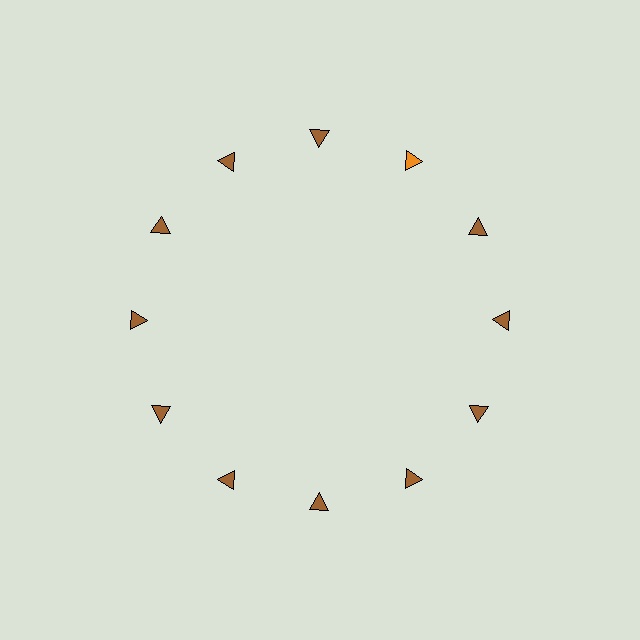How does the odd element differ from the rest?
It has a different color: orange instead of brown.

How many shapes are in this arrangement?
There are 12 shapes arranged in a ring pattern.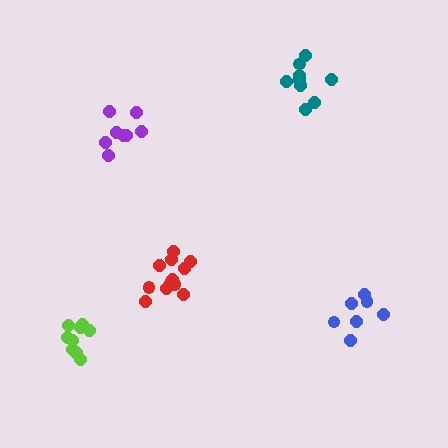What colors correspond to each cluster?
The clusters are colored: blue, teal, red, lime, purple.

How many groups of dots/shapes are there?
There are 5 groups.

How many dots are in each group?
Group 1: 7 dots, Group 2: 9 dots, Group 3: 13 dots, Group 4: 10 dots, Group 5: 8 dots (47 total).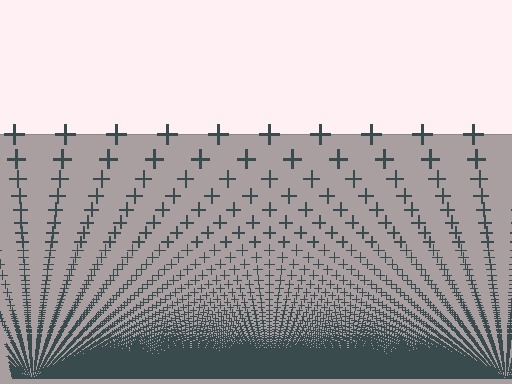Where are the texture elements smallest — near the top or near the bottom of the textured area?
Near the bottom.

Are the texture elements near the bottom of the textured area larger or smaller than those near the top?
Smaller. The gradient is inverted — elements near the bottom are smaller and denser.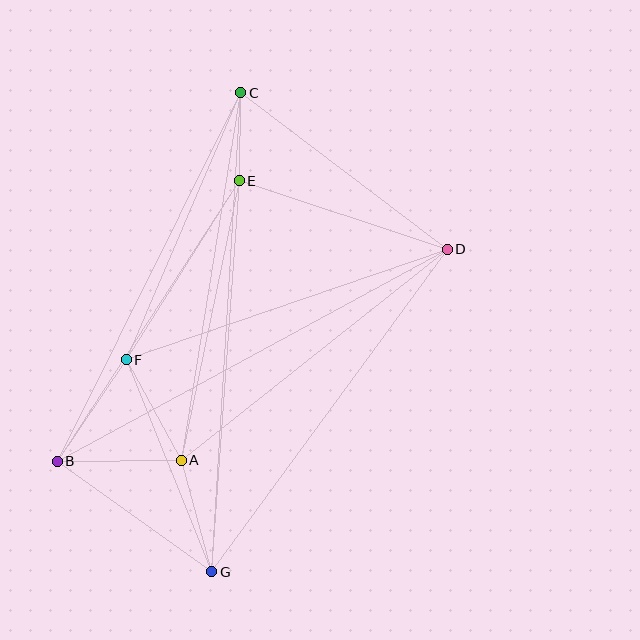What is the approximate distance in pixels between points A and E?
The distance between A and E is approximately 285 pixels.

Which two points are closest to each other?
Points C and E are closest to each other.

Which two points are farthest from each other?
Points C and G are farthest from each other.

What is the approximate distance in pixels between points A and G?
The distance between A and G is approximately 116 pixels.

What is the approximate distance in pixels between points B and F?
The distance between B and F is approximately 123 pixels.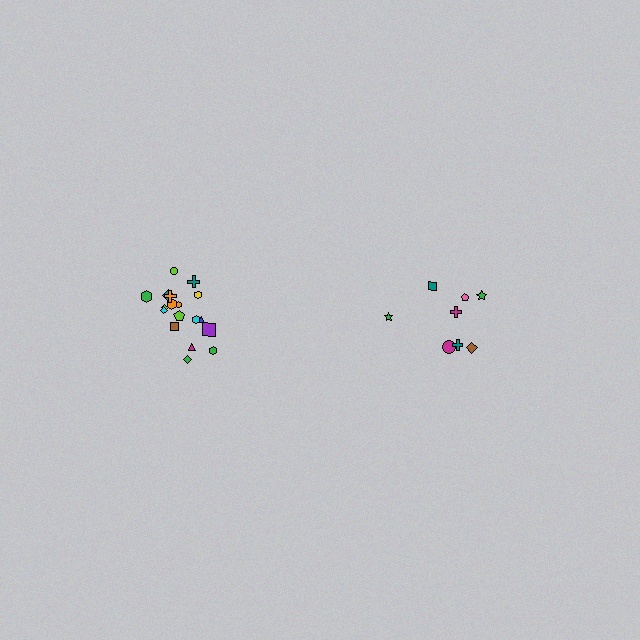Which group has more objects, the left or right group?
The left group.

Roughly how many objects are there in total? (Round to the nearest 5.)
Roughly 25 objects in total.